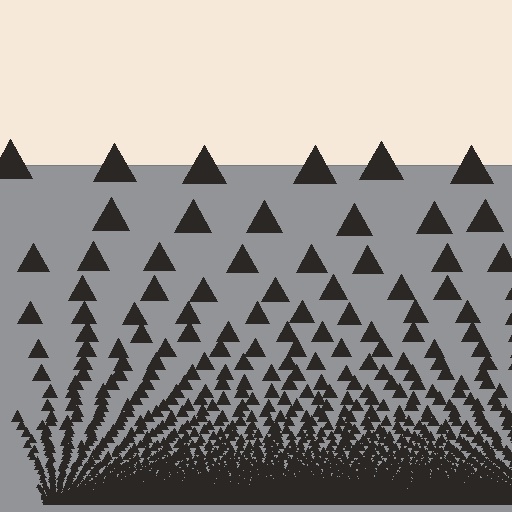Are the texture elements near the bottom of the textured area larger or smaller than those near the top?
Smaller. The gradient is inverted — elements near the bottom are smaller and denser.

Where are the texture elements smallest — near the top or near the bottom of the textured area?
Near the bottom.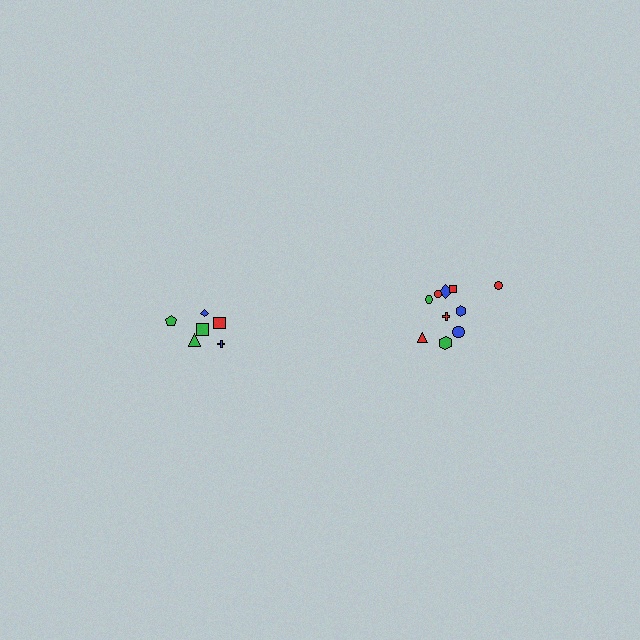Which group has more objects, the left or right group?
The right group.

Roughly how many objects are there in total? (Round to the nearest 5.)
Roughly 15 objects in total.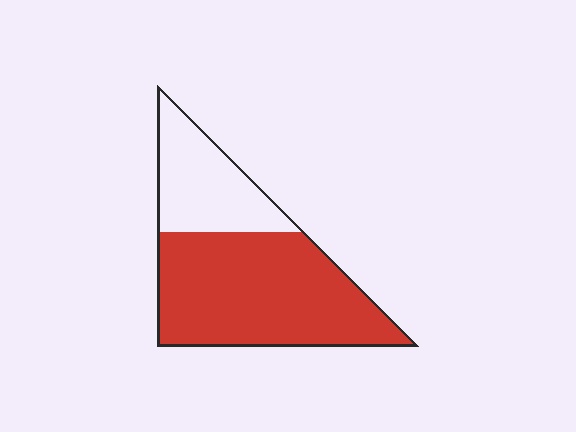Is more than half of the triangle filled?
Yes.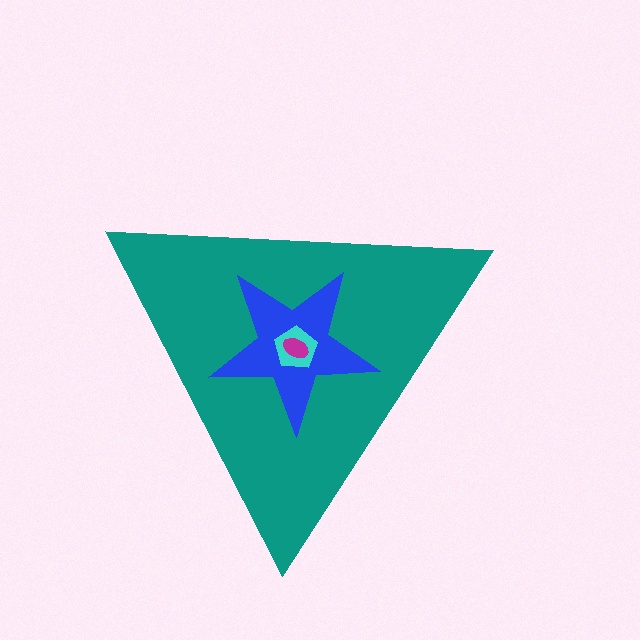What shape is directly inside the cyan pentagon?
The magenta ellipse.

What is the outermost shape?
The teal triangle.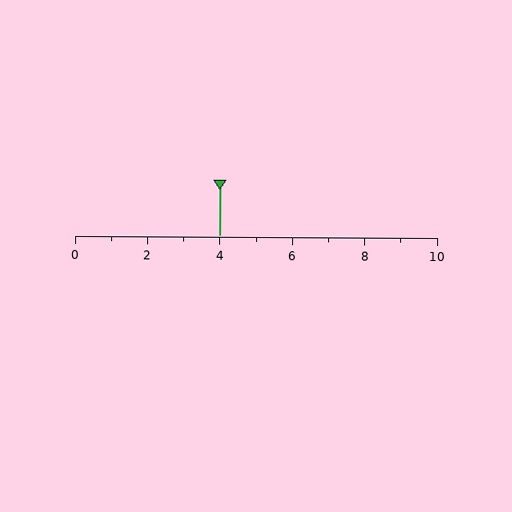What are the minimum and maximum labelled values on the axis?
The axis runs from 0 to 10.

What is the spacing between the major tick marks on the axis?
The major ticks are spaced 2 apart.